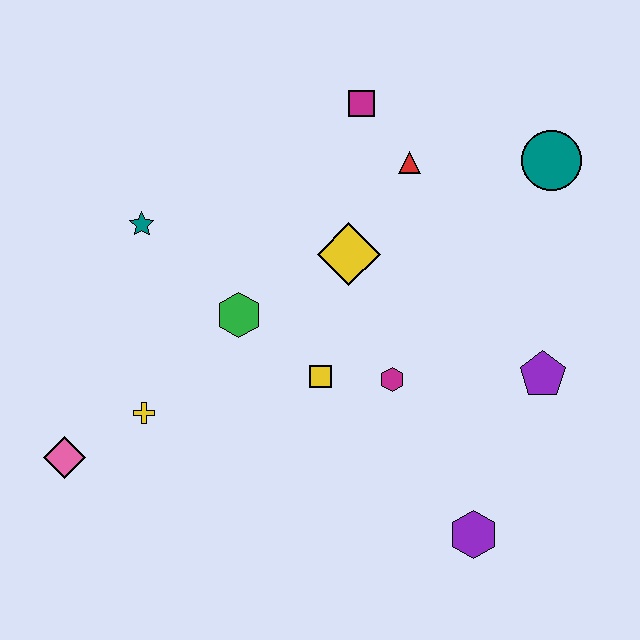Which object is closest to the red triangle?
The magenta square is closest to the red triangle.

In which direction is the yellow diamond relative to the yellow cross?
The yellow diamond is to the right of the yellow cross.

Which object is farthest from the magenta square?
The pink diamond is farthest from the magenta square.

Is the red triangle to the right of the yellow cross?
Yes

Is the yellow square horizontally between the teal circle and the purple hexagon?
No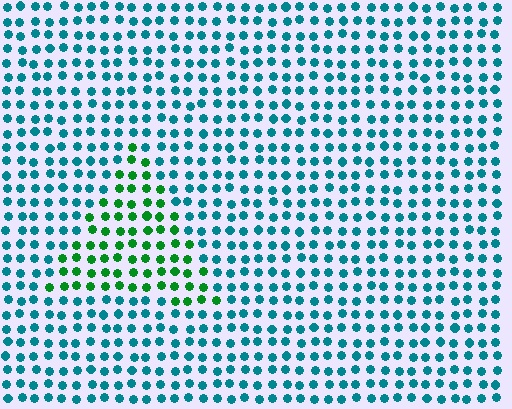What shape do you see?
I see a triangle.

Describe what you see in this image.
The image is filled with small teal elements in a uniform arrangement. A triangle-shaped region is visible where the elements are tinted to a slightly different hue, forming a subtle color boundary.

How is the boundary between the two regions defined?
The boundary is defined purely by a slight shift in hue (about 53 degrees). Spacing, size, and orientation are identical on both sides.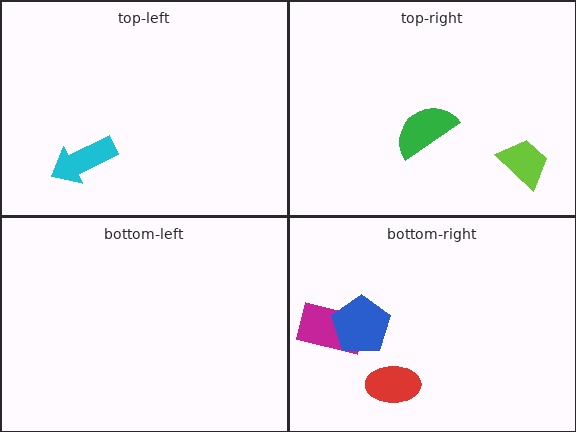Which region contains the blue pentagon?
The bottom-right region.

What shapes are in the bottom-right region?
The magenta rectangle, the red ellipse, the blue pentagon.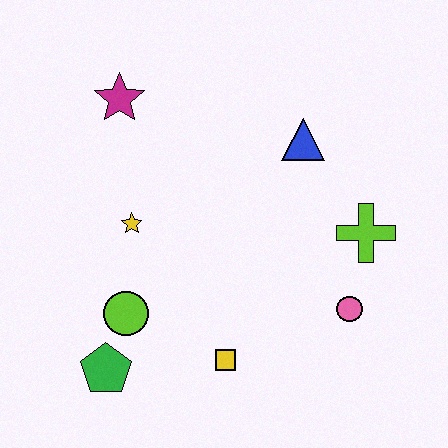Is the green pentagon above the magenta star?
No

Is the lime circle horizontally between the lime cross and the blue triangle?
No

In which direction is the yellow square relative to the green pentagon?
The yellow square is to the right of the green pentagon.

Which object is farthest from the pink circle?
The magenta star is farthest from the pink circle.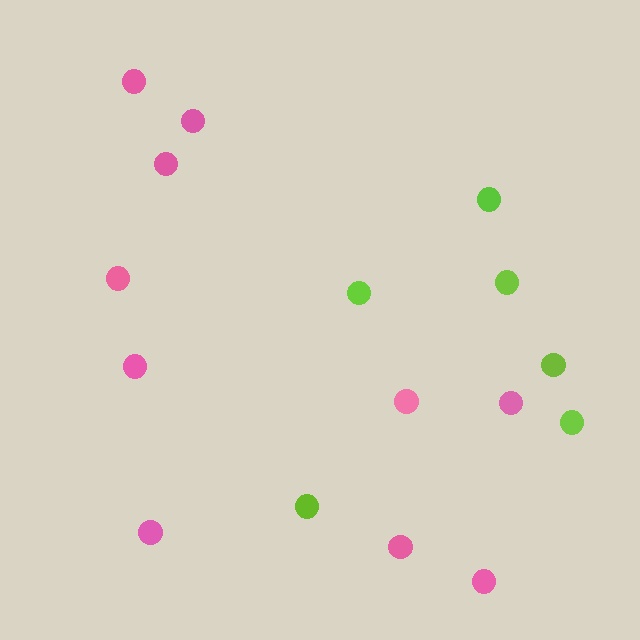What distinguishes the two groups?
There are 2 groups: one group of pink circles (10) and one group of lime circles (6).